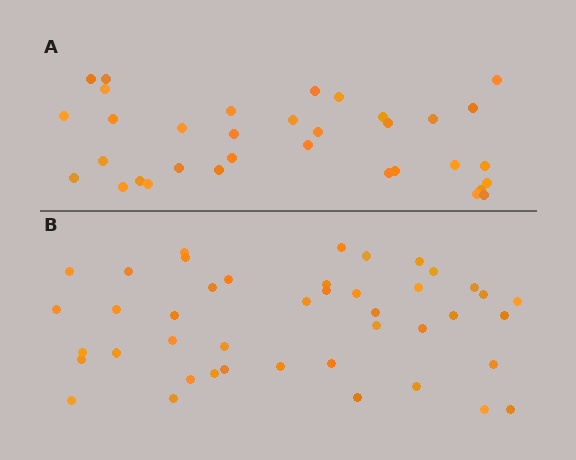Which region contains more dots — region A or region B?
Region B (the bottom region) has more dots.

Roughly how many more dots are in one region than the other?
Region B has roughly 8 or so more dots than region A.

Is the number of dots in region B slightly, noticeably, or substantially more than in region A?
Region B has noticeably more, but not dramatically so. The ratio is roughly 1.3 to 1.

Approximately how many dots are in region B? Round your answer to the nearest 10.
About 40 dots. (The exact count is 43, which rounds to 40.)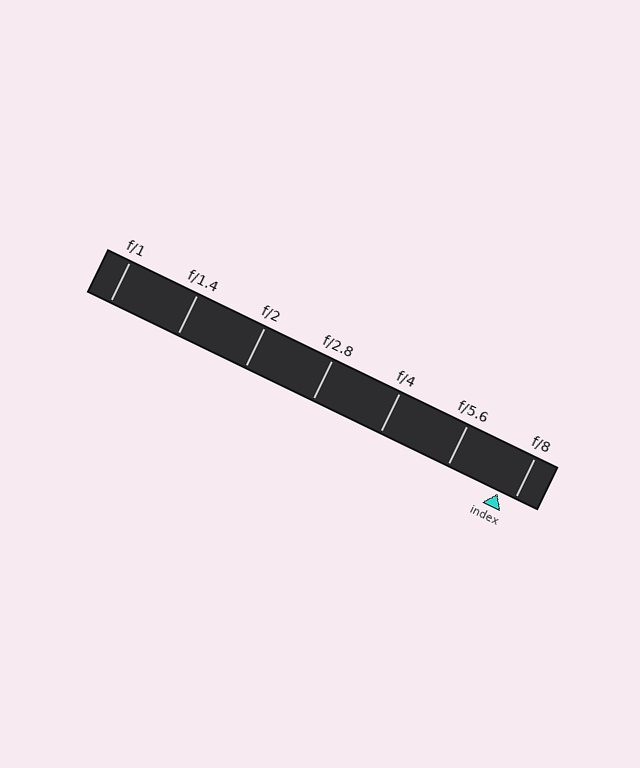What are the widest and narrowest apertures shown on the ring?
The widest aperture shown is f/1 and the narrowest is f/8.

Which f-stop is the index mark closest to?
The index mark is closest to f/8.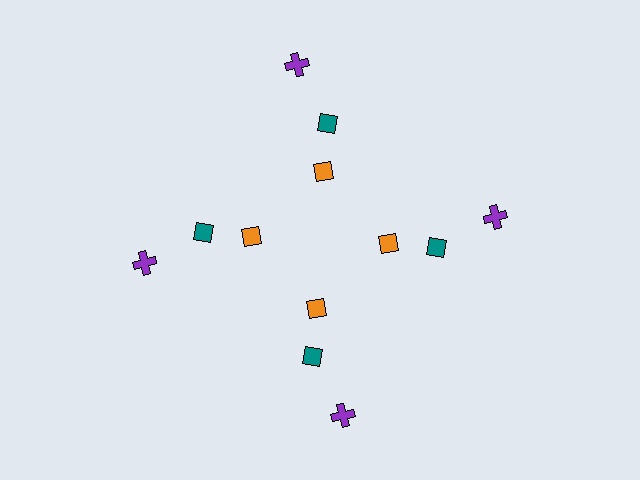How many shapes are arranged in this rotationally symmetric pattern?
There are 12 shapes, arranged in 4 groups of 3.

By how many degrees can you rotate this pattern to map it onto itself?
The pattern maps onto itself every 90 degrees of rotation.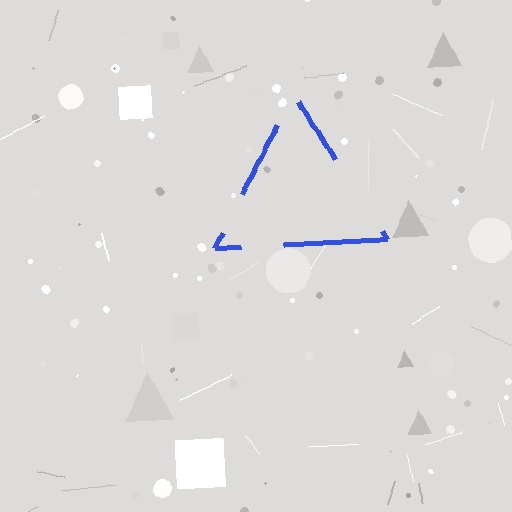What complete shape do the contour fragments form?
The contour fragments form a triangle.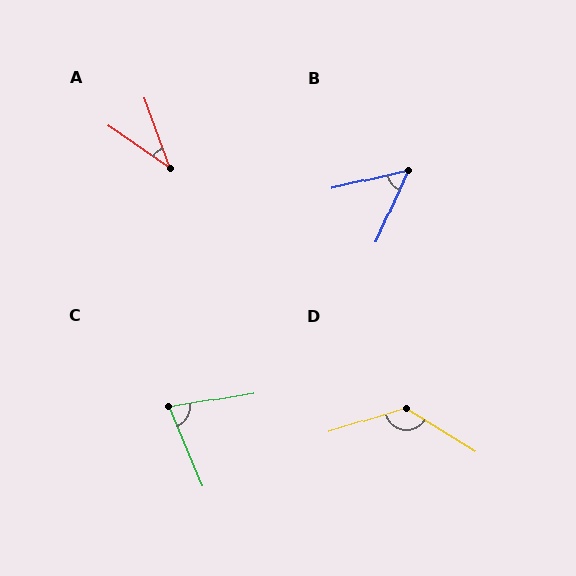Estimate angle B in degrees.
Approximately 53 degrees.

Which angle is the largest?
D, at approximately 131 degrees.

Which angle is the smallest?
A, at approximately 36 degrees.